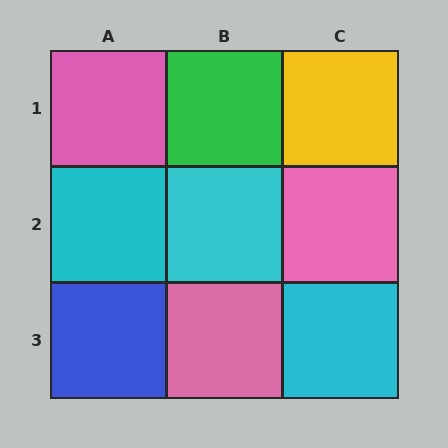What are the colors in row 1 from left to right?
Pink, green, yellow.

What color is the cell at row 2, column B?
Cyan.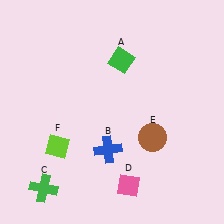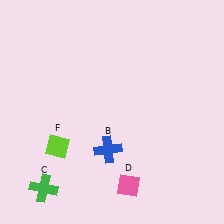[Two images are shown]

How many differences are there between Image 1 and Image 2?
There are 2 differences between the two images.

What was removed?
The green diamond (A), the brown circle (E) were removed in Image 2.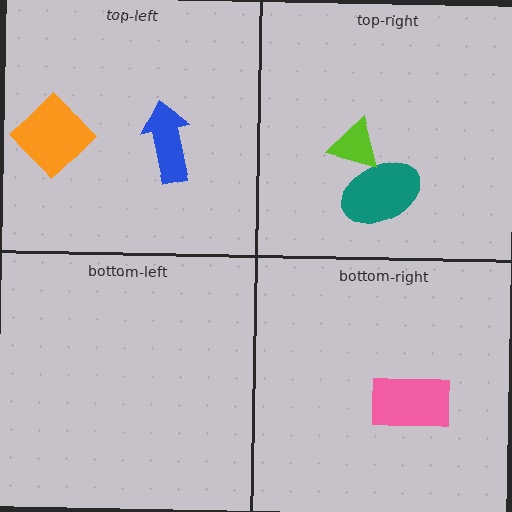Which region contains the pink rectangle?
The bottom-right region.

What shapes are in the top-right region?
The teal ellipse, the lime triangle.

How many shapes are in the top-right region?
2.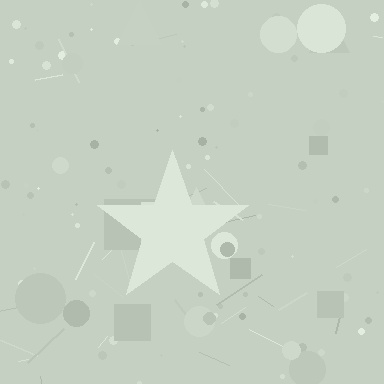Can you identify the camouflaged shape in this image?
The camouflaged shape is a star.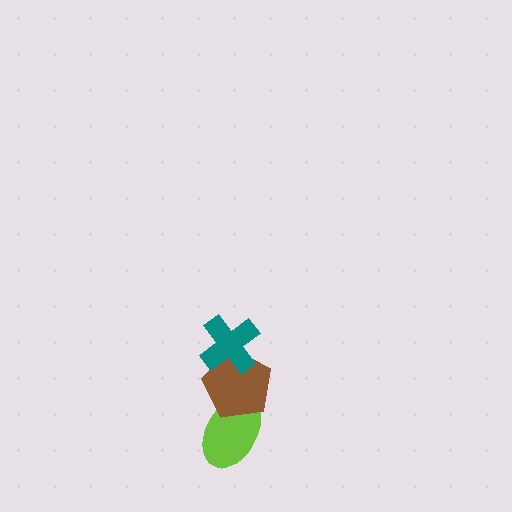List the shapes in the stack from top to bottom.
From top to bottom: the teal cross, the brown pentagon, the lime ellipse.